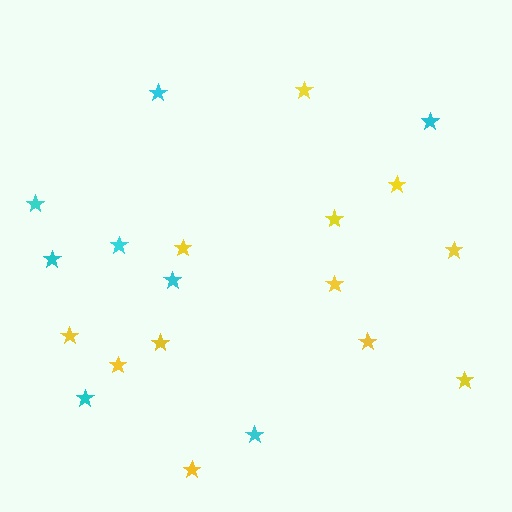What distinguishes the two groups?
There are 2 groups: one group of yellow stars (12) and one group of cyan stars (8).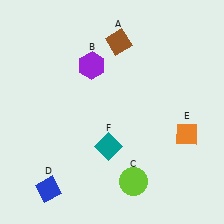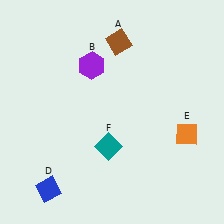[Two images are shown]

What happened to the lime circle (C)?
The lime circle (C) was removed in Image 2. It was in the bottom-right area of Image 1.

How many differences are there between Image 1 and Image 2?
There is 1 difference between the two images.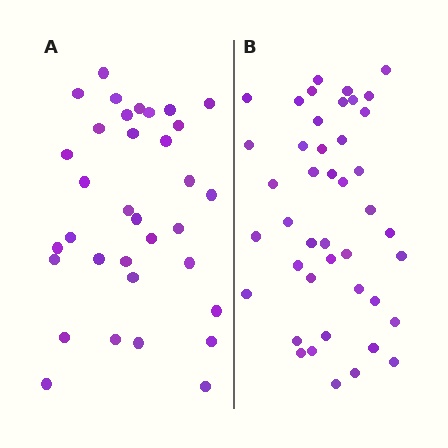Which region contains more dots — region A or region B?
Region B (the right region) has more dots.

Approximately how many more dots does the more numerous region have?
Region B has roughly 8 or so more dots than region A.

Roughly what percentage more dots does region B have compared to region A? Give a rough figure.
About 25% more.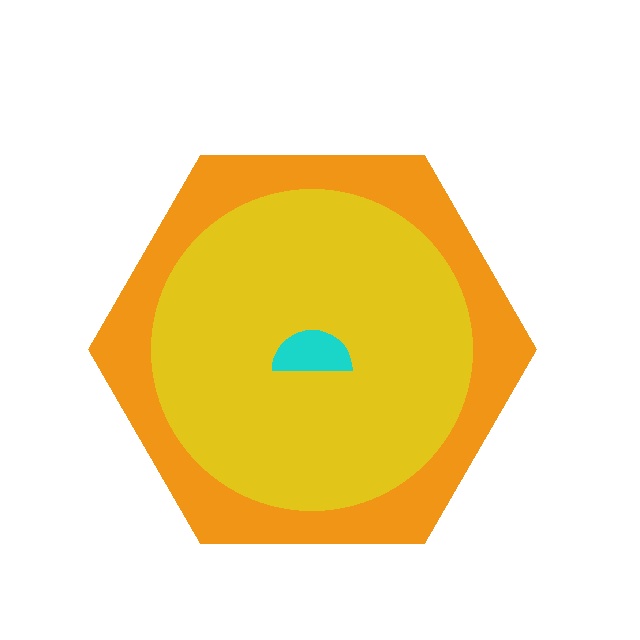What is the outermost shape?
The orange hexagon.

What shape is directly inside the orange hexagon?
The yellow circle.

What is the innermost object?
The cyan semicircle.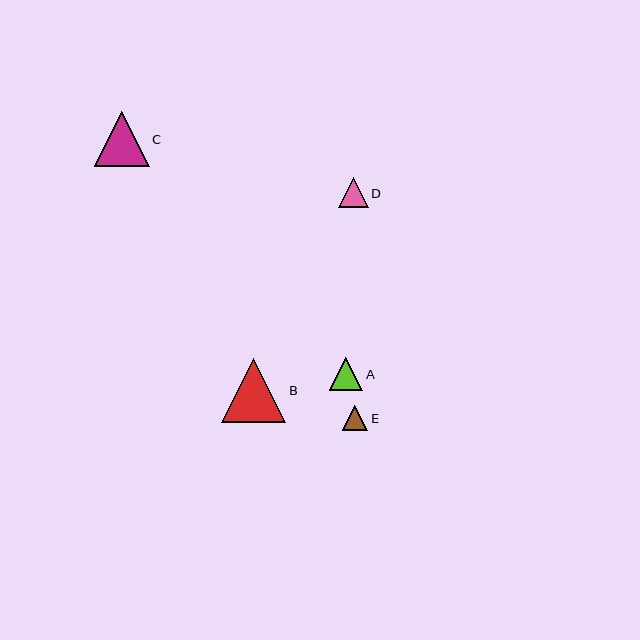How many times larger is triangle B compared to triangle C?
Triangle B is approximately 1.2 times the size of triangle C.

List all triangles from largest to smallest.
From largest to smallest: B, C, A, D, E.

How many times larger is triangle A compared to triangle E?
Triangle A is approximately 1.3 times the size of triangle E.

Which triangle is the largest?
Triangle B is the largest with a size of approximately 64 pixels.